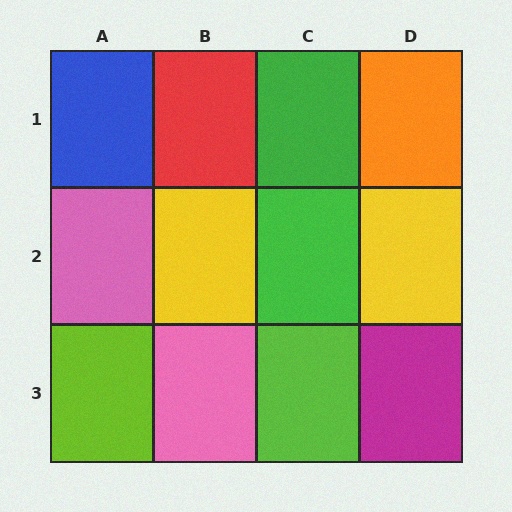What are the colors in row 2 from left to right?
Pink, yellow, green, yellow.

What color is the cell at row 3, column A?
Lime.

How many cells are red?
1 cell is red.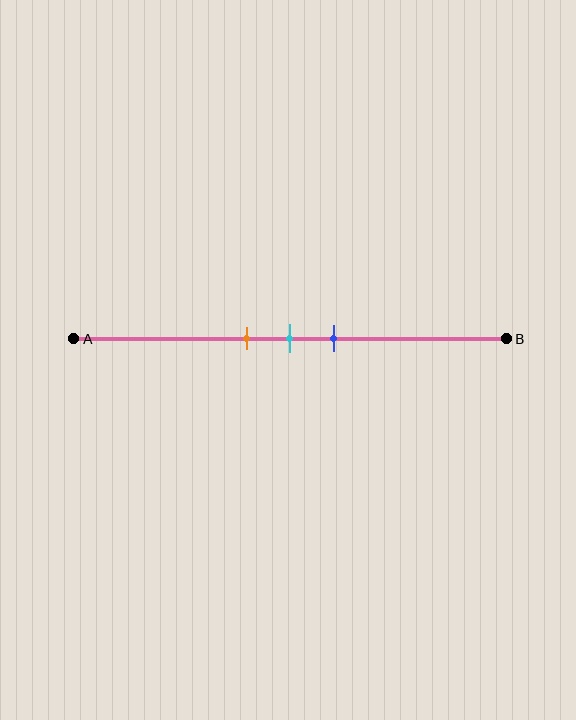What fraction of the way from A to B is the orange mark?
The orange mark is approximately 40% (0.4) of the way from A to B.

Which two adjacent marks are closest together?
The orange and cyan marks are the closest adjacent pair.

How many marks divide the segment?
There are 3 marks dividing the segment.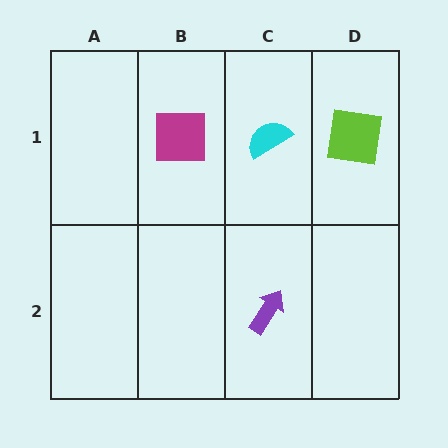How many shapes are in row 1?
3 shapes.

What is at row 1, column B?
A magenta square.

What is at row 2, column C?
A purple arrow.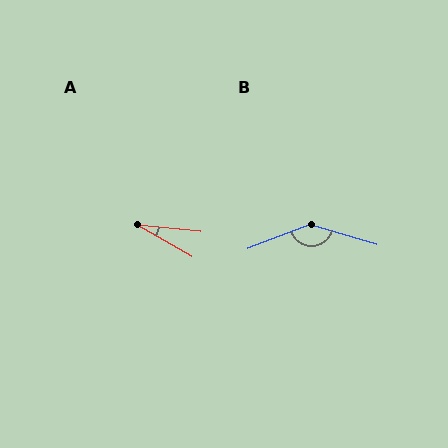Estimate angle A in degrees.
Approximately 25 degrees.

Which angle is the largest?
B, at approximately 142 degrees.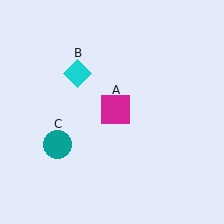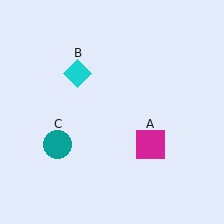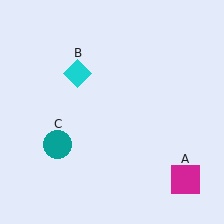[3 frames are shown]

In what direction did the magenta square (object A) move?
The magenta square (object A) moved down and to the right.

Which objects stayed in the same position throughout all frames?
Cyan diamond (object B) and teal circle (object C) remained stationary.